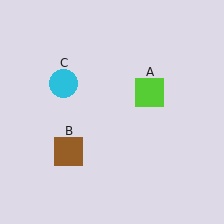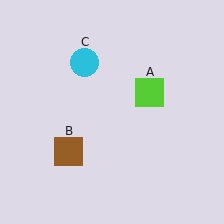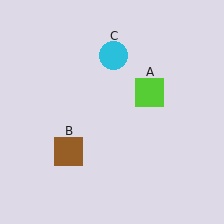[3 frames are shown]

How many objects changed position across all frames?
1 object changed position: cyan circle (object C).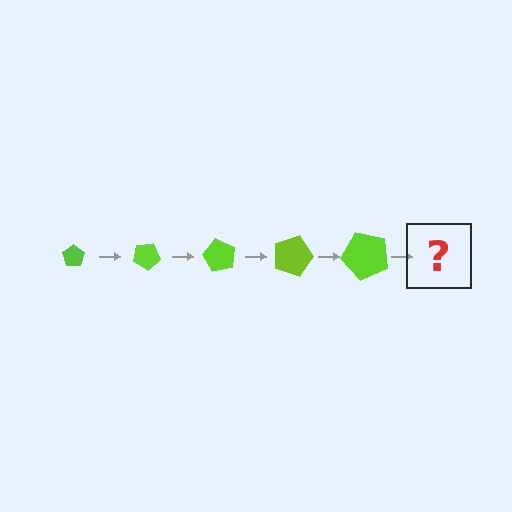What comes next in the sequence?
The next element should be a pentagon, larger than the previous one and rotated 150 degrees from the start.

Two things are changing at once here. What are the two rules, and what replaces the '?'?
The two rules are that the pentagon grows larger each step and it rotates 30 degrees each step. The '?' should be a pentagon, larger than the previous one and rotated 150 degrees from the start.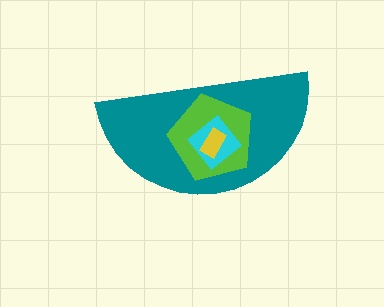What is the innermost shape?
The yellow rectangle.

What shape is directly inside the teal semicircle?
The lime pentagon.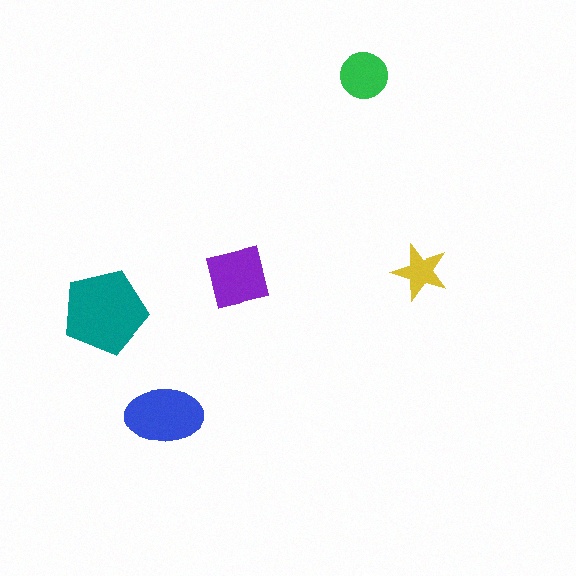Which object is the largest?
The teal pentagon.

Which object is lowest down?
The blue ellipse is bottommost.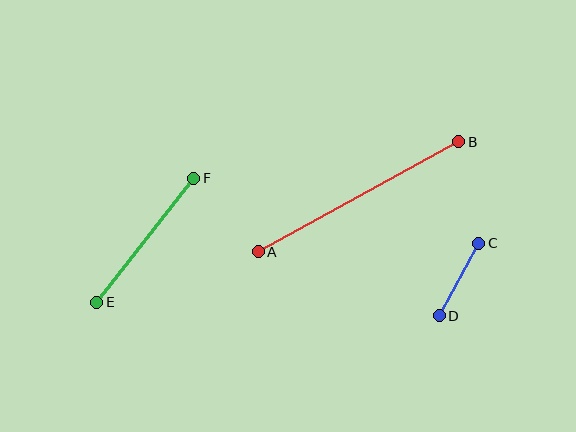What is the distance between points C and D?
The distance is approximately 83 pixels.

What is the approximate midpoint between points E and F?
The midpoint is at approximately (145, 240) pixels.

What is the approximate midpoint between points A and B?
The midpoint is at approximately (359, 197) pixels.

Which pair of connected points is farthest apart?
Points A and B are farthest apart.